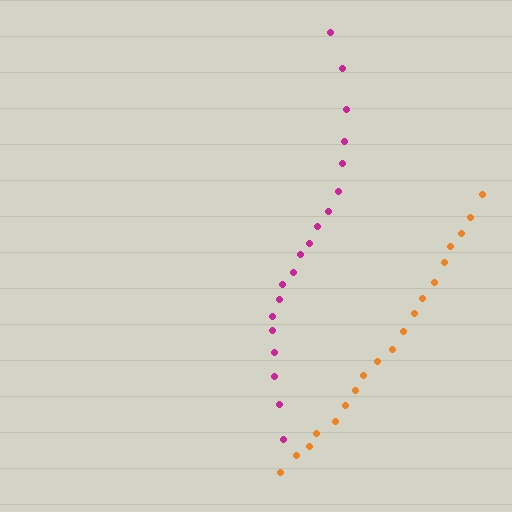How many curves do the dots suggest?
There are 2 distinct paths.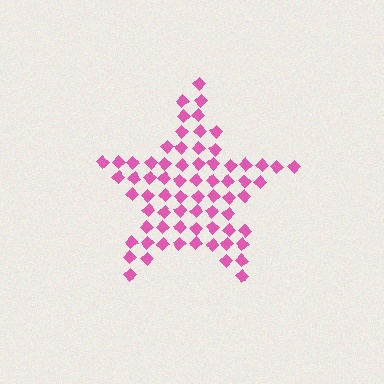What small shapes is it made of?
It is made of small diamonds.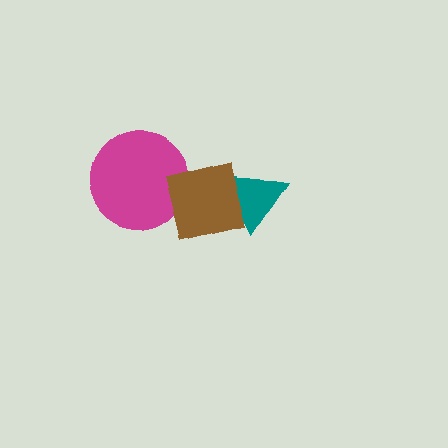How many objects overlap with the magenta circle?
1 object overlaps with the magenta circle.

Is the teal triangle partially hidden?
Yes, it is partially covered by another shape.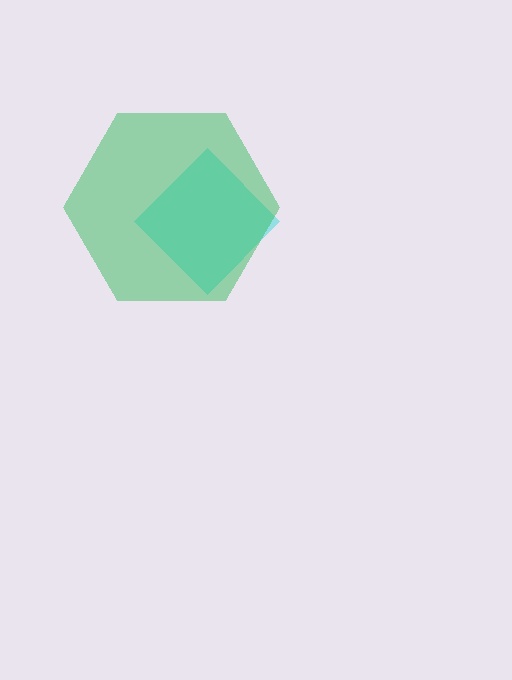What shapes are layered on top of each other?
The layered shapes are: a cyan diamond, a green hexagon.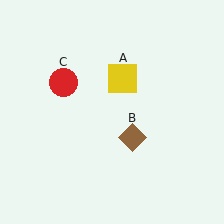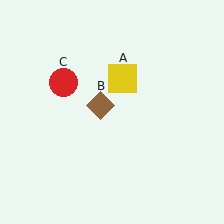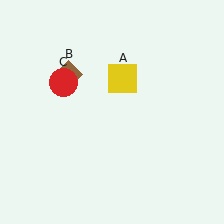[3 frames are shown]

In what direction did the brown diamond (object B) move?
The brown diamond (object B) moved up and to the left.